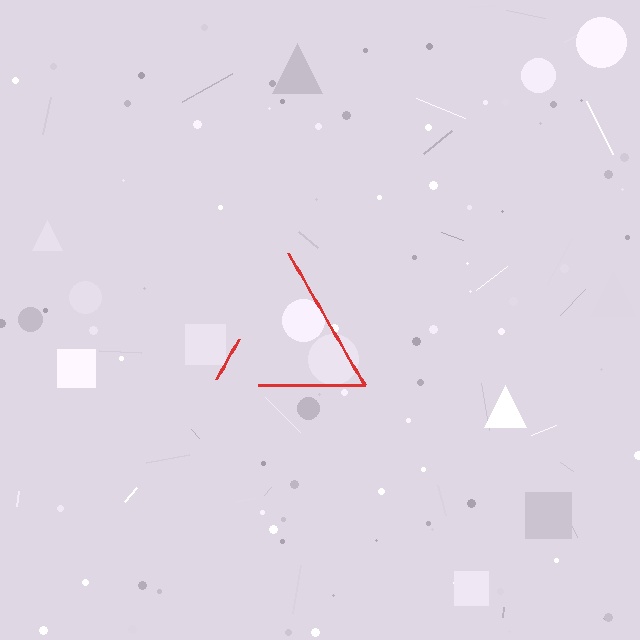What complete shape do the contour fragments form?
The contour fragments form a triangle.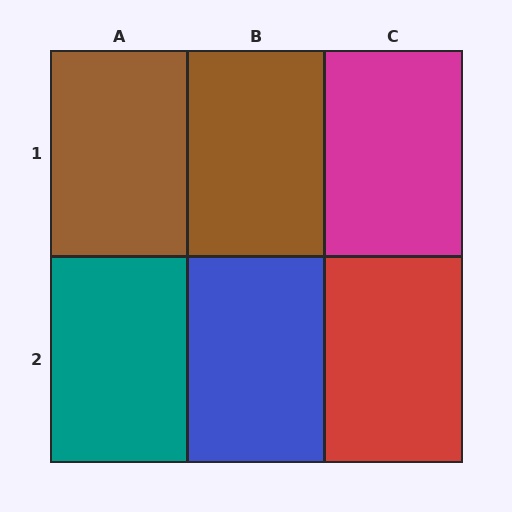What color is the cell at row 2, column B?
Blue.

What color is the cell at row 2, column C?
Red.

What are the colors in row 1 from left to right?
Brown, brown, magenta.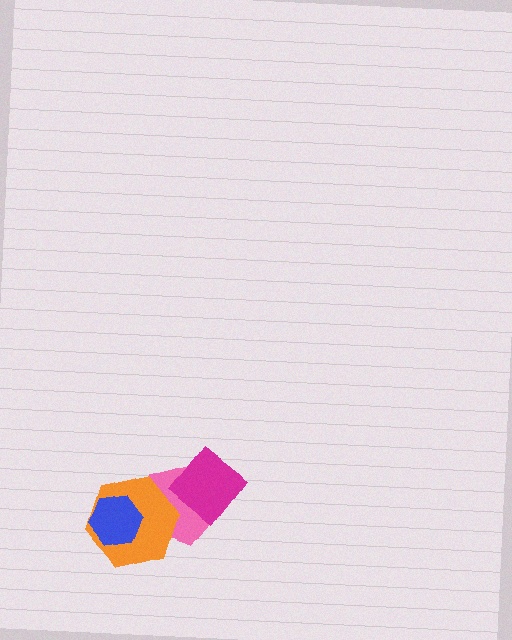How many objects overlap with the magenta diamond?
1 object overlaps with the magenta diamond.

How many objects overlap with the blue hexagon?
1 object overlaps with the blue hexagon.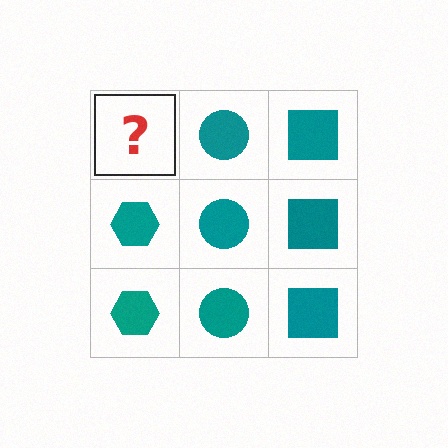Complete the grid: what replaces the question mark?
The question mark should be replaced with a teal hexagon.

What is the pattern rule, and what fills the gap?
The rule is that each column has a consistent shape. The gap should be filled with a teal hexagon.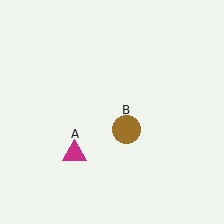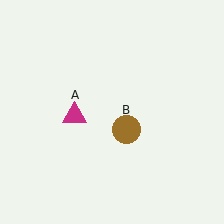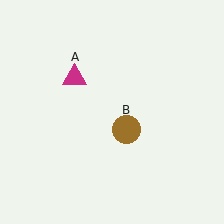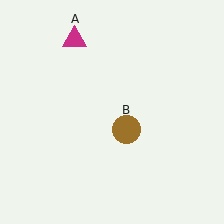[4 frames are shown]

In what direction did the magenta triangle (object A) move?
The magenta triangle (object A) moved up.